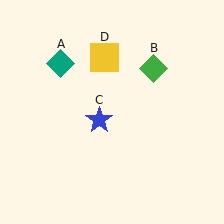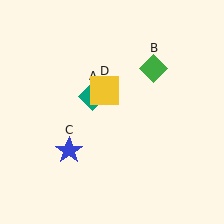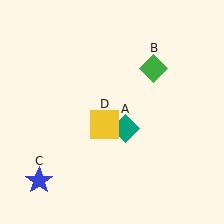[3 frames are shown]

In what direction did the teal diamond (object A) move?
The teal diamond (object A) moved down and to the right.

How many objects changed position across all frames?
3 objects changed position: teal diamond (object A), blue star (object C), yellow square (object D).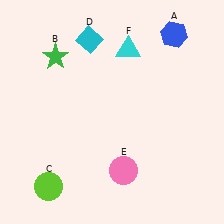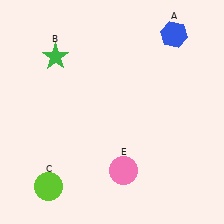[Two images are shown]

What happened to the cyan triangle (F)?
The cyan triangle (F) was removed in Image 2. It was in the top-right area of Image 1.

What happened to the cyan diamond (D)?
The cyan diamond (D) was removed in Image 2. It was in the top-left area of Image 1.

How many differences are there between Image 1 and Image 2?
There are 2 differences between the two images.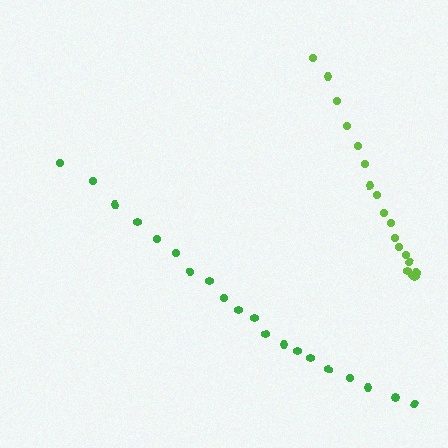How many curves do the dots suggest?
There are 2 distinct paths.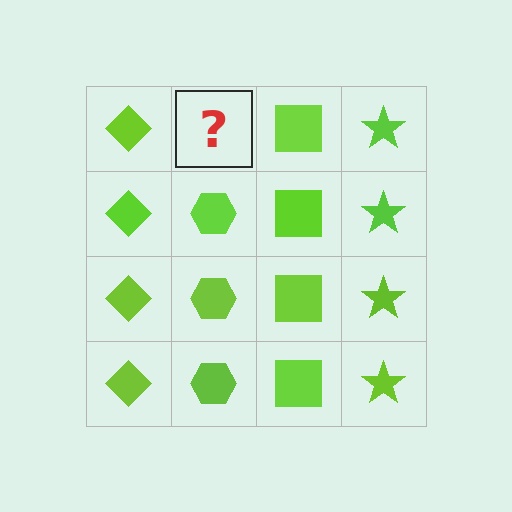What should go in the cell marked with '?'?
The missing cell should contain a lime hexagon.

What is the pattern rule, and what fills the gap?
The rule is that each column has a consistent shape. The gap should be filled with a lime hexagon.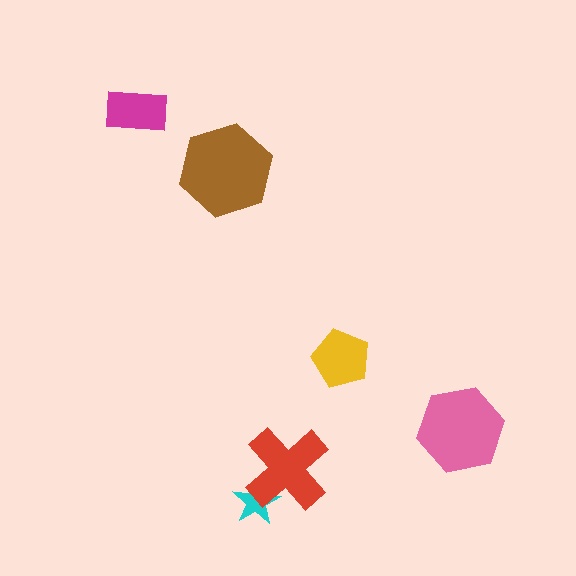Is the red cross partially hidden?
No, no other shape covers it.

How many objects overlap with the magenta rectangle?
0 objects overlap with the magenta rectangle.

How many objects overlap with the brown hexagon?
0 objects overlap with the brown hexagon.